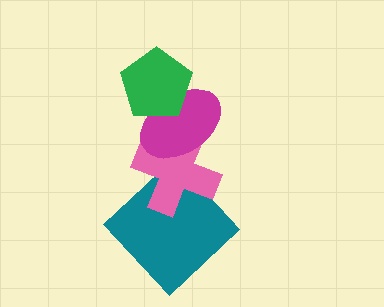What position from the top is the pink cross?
The pink cross is 3rd from the top.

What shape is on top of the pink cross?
The magenta ellipse is on top of the pink cross.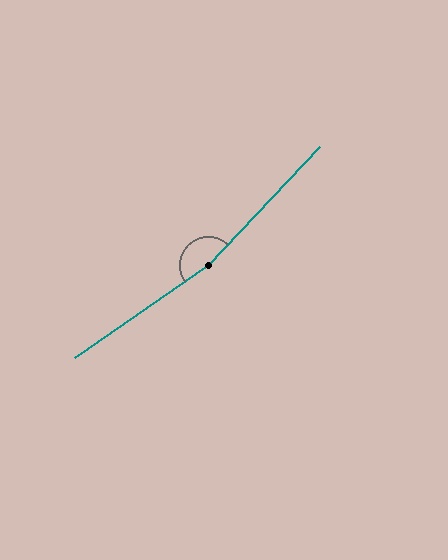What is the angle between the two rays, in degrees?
Approximately 168 degrees.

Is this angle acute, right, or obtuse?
It is obtuse.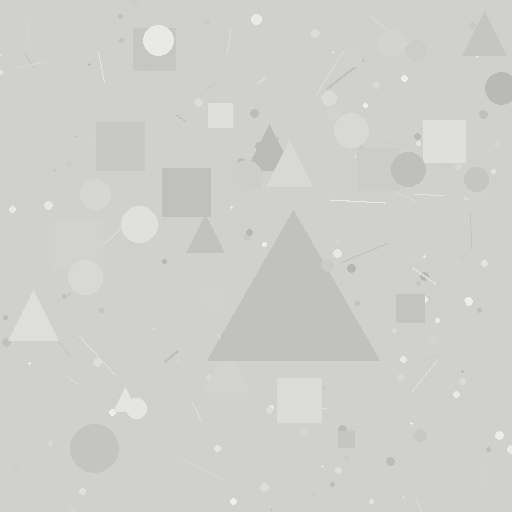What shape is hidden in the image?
A triangle is hidden in the image.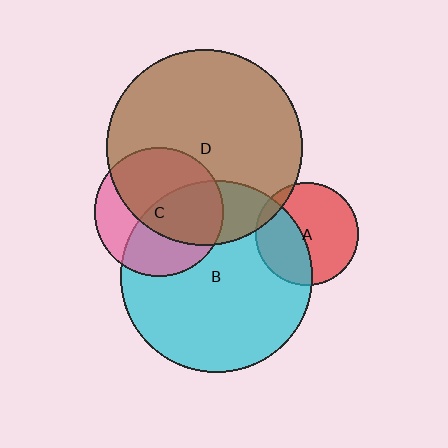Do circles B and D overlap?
Yes.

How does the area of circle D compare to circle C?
Approximately 2.3 times.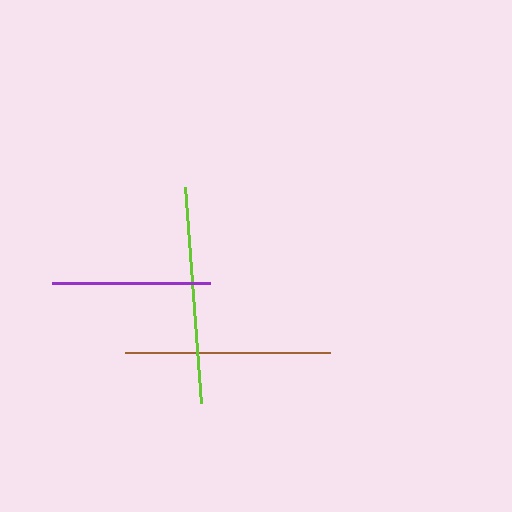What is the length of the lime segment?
The lime segment is approximately 217 pixels long.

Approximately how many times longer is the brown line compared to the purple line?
The brown line is approximately 1.3 times the length of the purple line.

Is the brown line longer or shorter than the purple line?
The brown line is longer than the purple line.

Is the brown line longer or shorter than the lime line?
The lime line is longer than the brown line.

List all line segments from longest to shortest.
From longest to shortest: lime, brown, purple.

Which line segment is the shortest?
The purple line is the shortest at approximately 158 pixels.